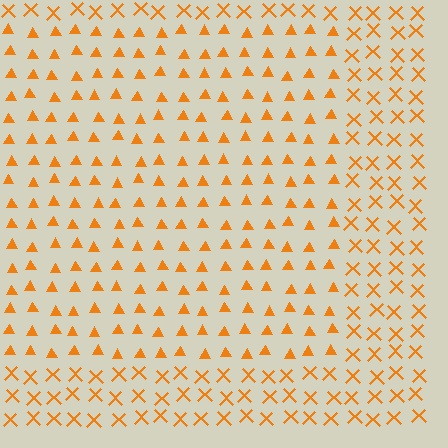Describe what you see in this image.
The image is filled with small orange elements arranged in a uniform grid. A rectangle-shaped region contains triangles, while the surrounding area contains X marks. The boundary is defined purely by the change in element shape.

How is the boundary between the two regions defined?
The boundary is defined by a change in element shape: triangles inside vs. X marks outside. All elements share the same color and spacing.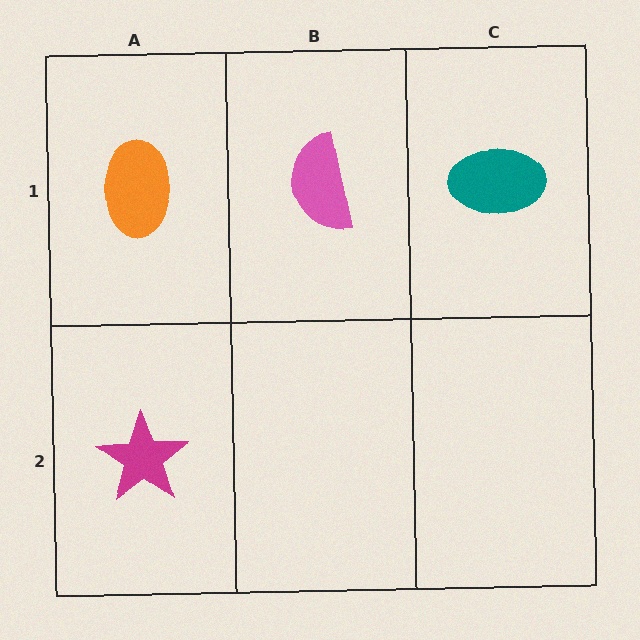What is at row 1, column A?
An orange ellipse.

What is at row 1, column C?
A teal ellipse.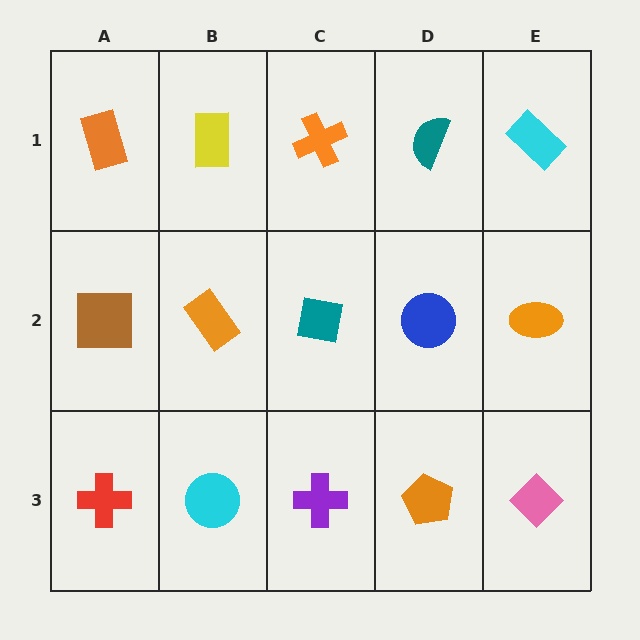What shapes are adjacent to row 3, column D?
A blue circle (row 2, column D), a purple cross (row 3, column C), a pink diamond (row 3, column E).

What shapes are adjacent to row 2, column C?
An orange cross (row 1, column C), a purple cross (row 3, column C), an orange rectangle (row 2, column B), a blue circle (row 2, column D).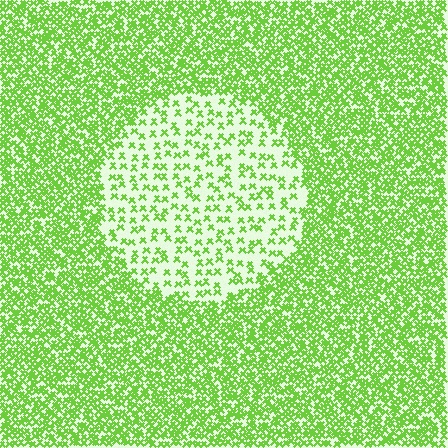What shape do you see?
I see a circle.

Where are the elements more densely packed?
The elements are more densely packed outside the circle boundary.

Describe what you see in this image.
The image contains small lime elements arranged at two different densities. A circle-shaped region is visible where the elements are less densely packed than the surrounding area.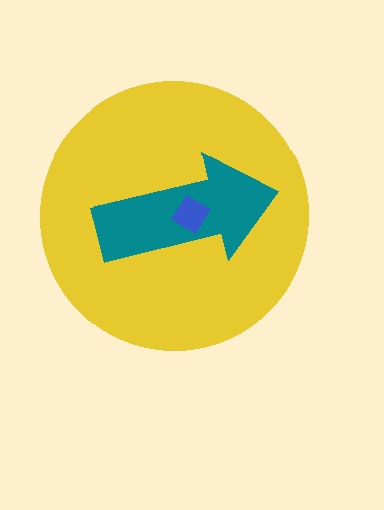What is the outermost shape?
The yellow circle.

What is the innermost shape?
The blue diamond.